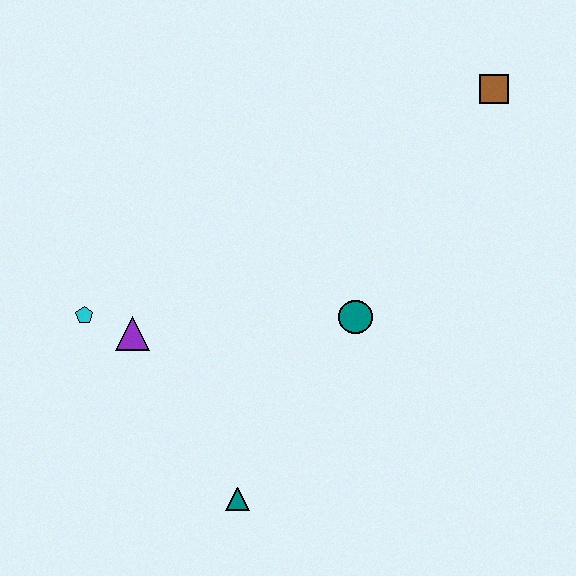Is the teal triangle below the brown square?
Yes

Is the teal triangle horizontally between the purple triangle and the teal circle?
Yes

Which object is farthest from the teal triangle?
The brown square is farthest from the teal triangle.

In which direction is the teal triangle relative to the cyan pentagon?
The teal triangle is below the cyan pentagon.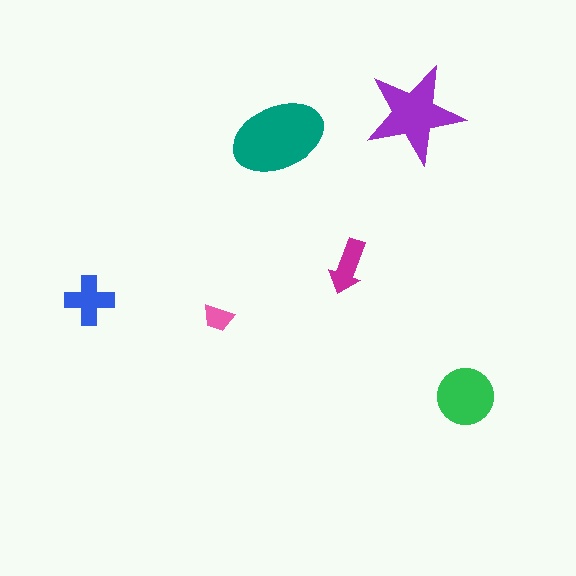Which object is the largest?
The teal ellipse.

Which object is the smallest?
The pink trapezoid.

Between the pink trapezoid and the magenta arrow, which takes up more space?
The magenta arrow.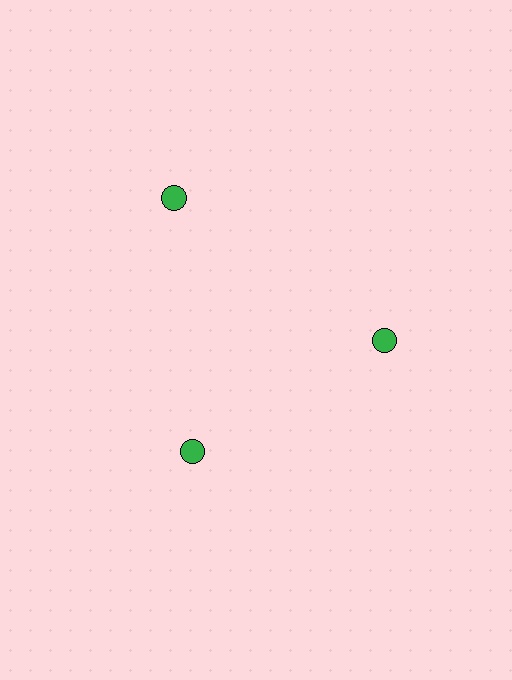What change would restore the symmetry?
The symmetry would be restored by moving it inward, back onto the ring so that all 3 circles sit at equal angles and equal distance from the center.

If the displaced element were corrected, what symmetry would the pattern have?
It would have 3-fold rotational symmetry — the pattern would map onto itself every 120 degrees.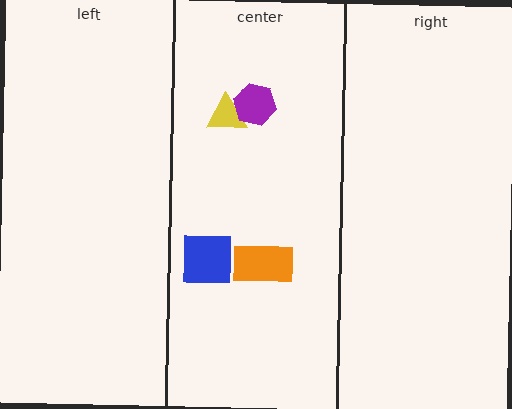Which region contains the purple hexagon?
The center region.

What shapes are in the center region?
The yellow triangle, the purple hexagon, the orange rectangle, the blue square.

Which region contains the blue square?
The center region.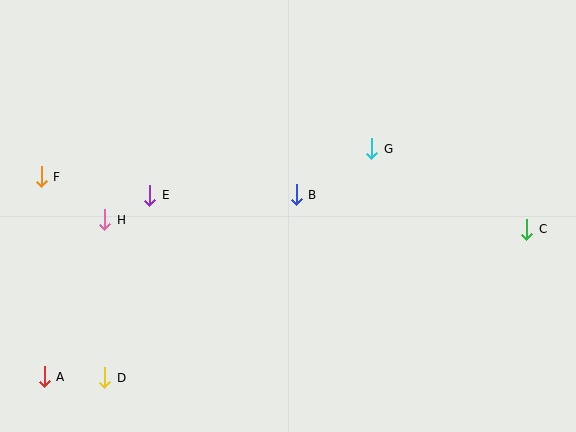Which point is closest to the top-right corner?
Point C is closest to the top-right corner.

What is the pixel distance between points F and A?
The distance between F and A is 200 pixels.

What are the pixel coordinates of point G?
Point G is at (372, 149).